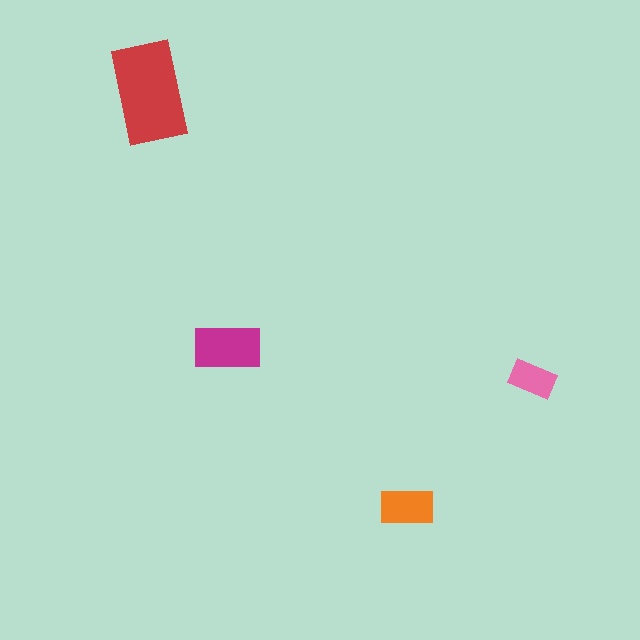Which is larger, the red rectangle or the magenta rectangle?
The red one.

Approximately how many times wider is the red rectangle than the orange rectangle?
About 2 times wider.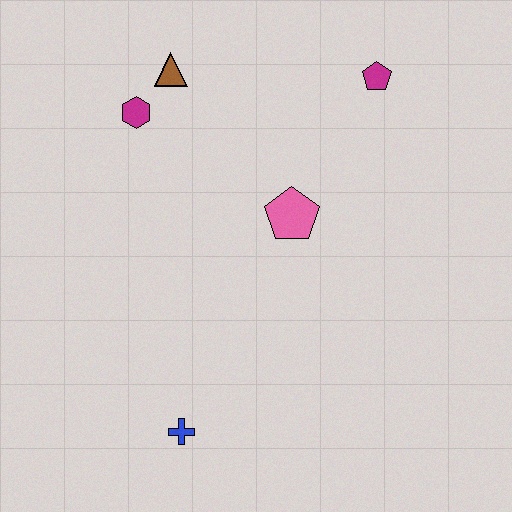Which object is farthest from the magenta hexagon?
The blue cross is farthest from the magenta hexagon.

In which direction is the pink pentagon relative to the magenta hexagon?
The pink pentagon is to the right of the magenta hexagon.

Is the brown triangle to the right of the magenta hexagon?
Yes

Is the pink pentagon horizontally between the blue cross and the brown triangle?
No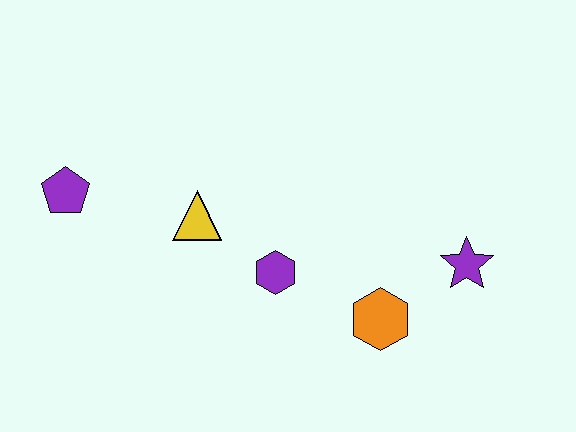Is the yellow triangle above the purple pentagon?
No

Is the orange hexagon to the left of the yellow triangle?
No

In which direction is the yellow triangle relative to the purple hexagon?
The yellow triangle is to the left of the purple hexagon.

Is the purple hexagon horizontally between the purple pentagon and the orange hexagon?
Yes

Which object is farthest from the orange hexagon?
The purple pentagon is farthest from the orange hexagon.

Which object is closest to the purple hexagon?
The yellow triangle is closest to the purple hexagon.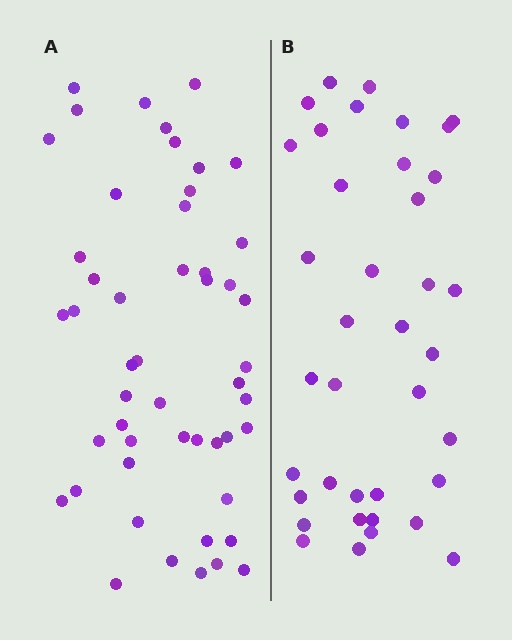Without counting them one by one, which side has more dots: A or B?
Region A (the left region) has more dots.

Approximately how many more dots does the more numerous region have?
Region A has roughly 12 or so more dots than region B.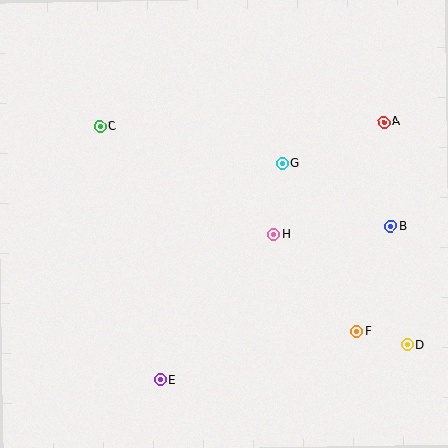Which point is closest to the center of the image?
Point H at (274, 234) is closest to the center.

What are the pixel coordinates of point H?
Point H is at (274, 234).